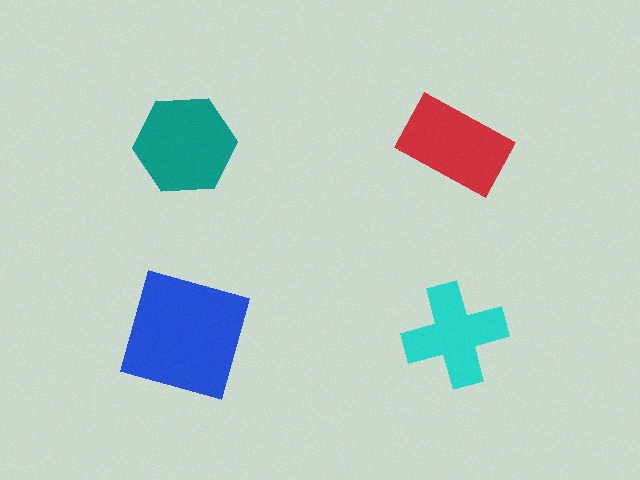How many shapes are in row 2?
2 shapes.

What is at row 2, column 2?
A cyan cross.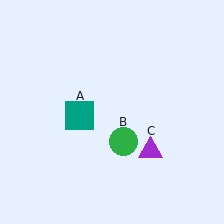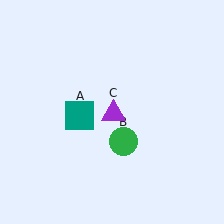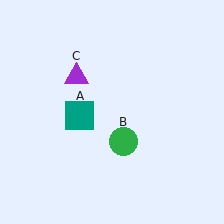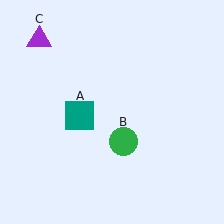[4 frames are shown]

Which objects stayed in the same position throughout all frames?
Teal square (object A) and green circle (object B) remained stationary.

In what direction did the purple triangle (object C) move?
The purple triangle (object C) moved up and to the left.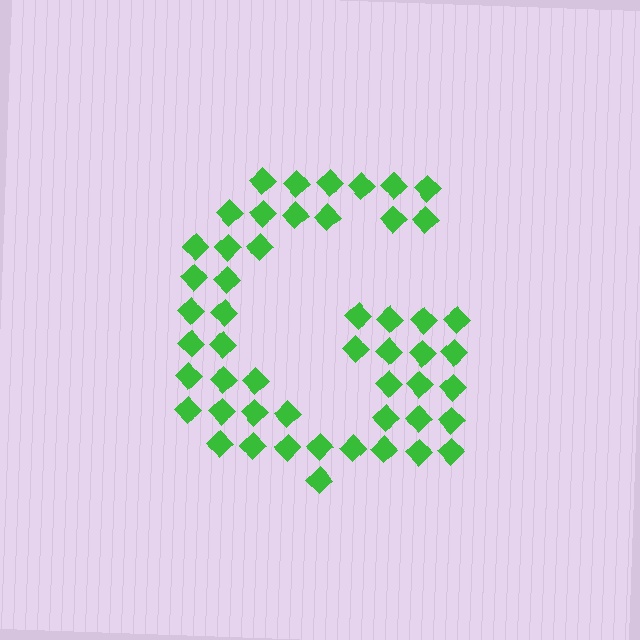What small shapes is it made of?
It is made of small diamonds.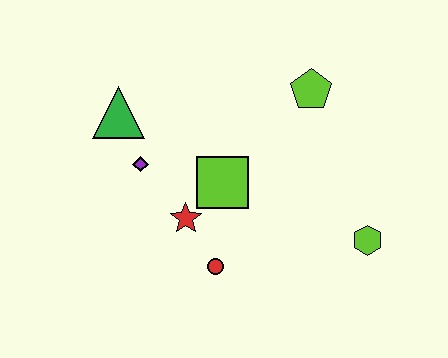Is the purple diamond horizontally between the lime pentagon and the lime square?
No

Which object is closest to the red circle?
The red star is closest to the red circle.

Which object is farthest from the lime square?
The lime hexagon is farthest from the lime square.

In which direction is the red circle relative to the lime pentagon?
The red circle is below the lime pentagon.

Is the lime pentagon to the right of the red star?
Yes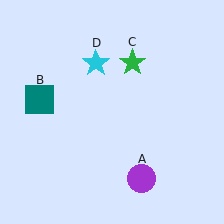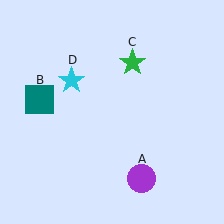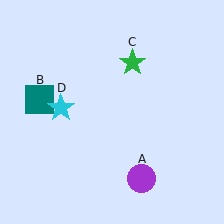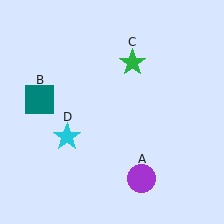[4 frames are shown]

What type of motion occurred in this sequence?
The cyan star (object D) rotated counterclockwise around the center of the scene.